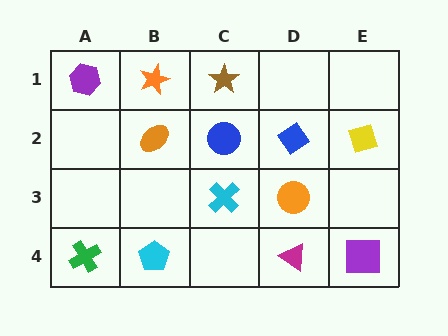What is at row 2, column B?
An orange ellipse.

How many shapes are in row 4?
4 shapes.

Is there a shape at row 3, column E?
No, that cell is empty.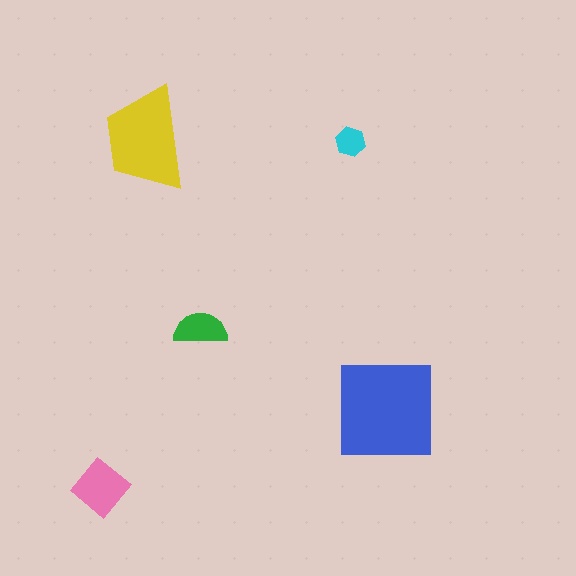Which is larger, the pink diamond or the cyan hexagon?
The pink diamond.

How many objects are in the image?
There are 5 objects in the image.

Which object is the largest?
The blue square.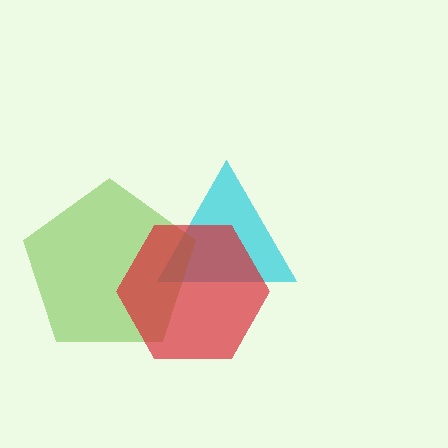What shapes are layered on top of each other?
The layered shapes are: a cyan triangle, a lime pentagon, a red hexagon.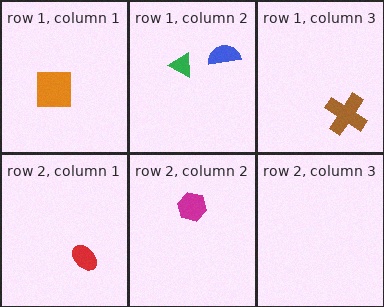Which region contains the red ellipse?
The row 2, column 1 region.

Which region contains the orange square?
The row 1, column 1 region.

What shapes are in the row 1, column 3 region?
The brown cross.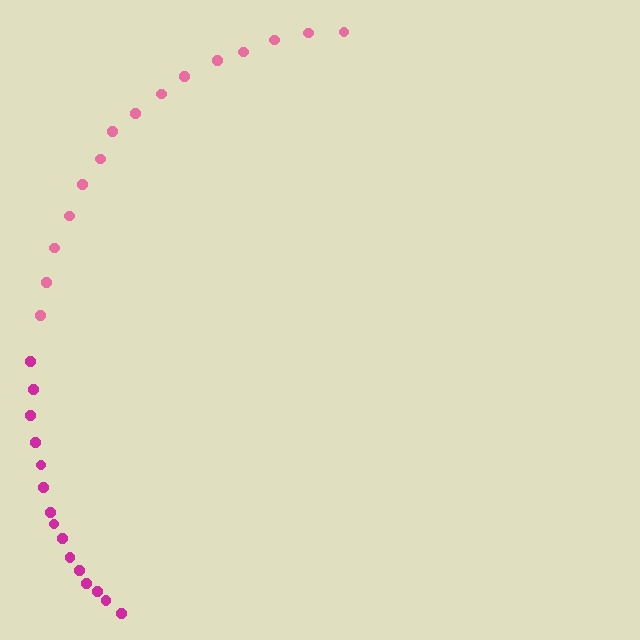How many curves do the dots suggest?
There are 2 distinct paths.